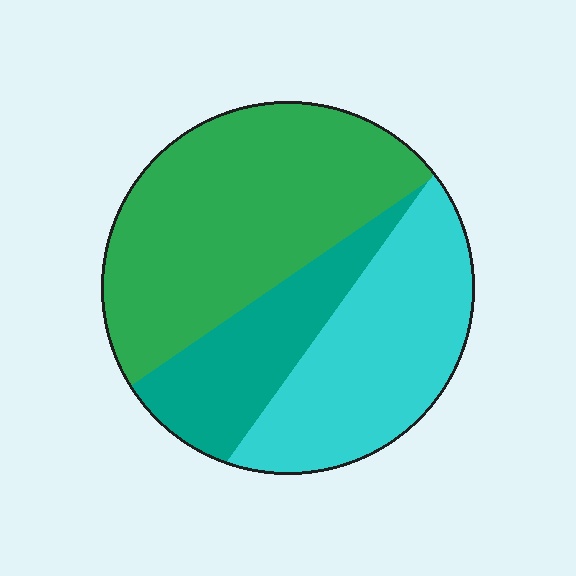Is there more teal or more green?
Green.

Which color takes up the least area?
Teal, at roughly 20%.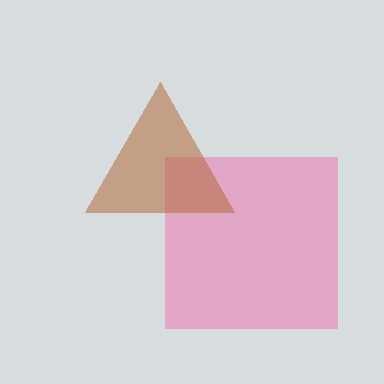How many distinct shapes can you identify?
There are 2 distinct shapes: a pink square, a brown triangle.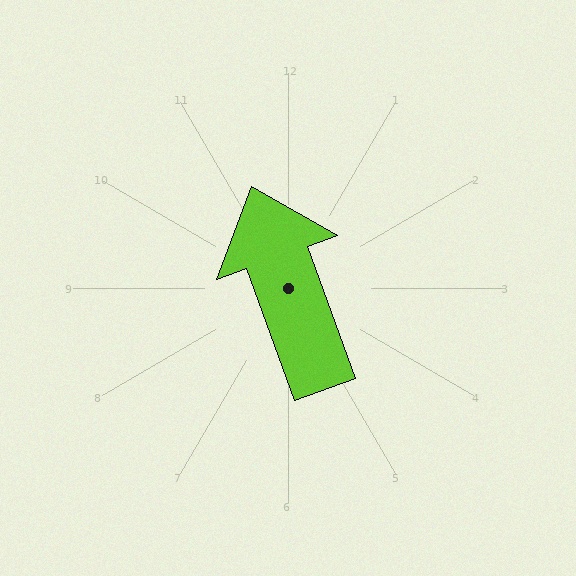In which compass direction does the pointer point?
North.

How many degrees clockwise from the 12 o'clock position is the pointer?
Approximately 340 degrees.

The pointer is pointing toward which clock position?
Roughly 11 o'clock.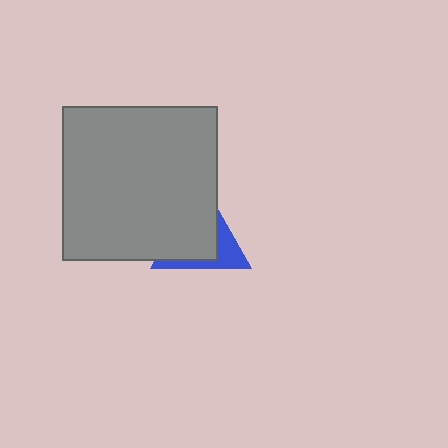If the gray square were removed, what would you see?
You would see the complete blue triangle.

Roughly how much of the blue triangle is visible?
A small part of it is visible (roughly 35%).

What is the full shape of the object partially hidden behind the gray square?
The partially hidden object is a blue triangle.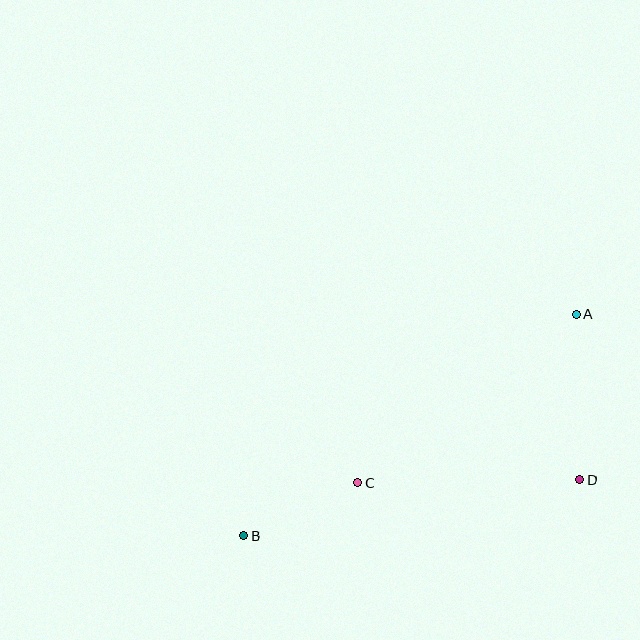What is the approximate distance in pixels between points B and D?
The distance between B and D is approximately 340 pixels.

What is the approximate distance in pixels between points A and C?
The distance between A and C is approximately 276 pixels.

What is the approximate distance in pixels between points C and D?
The distance between C and D is approximately 222 pixels.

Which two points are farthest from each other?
Points A and B are farthest from each other.